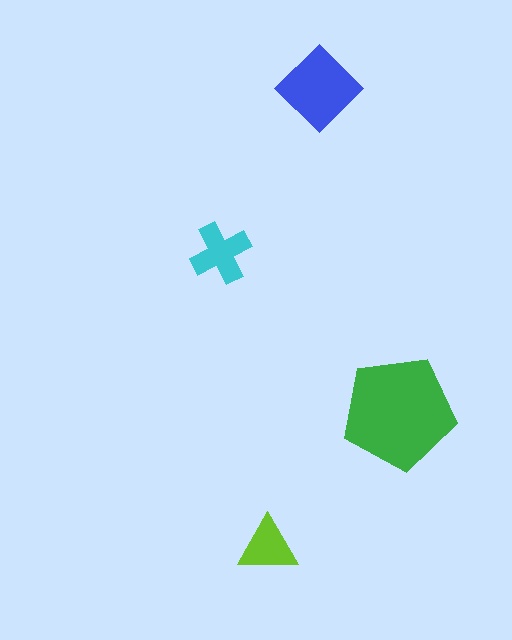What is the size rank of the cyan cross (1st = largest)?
3rd.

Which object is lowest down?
The lime triangle is bottommost.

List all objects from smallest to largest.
The lime triangle, the cyan cross, the blue diamond, the green pentagon.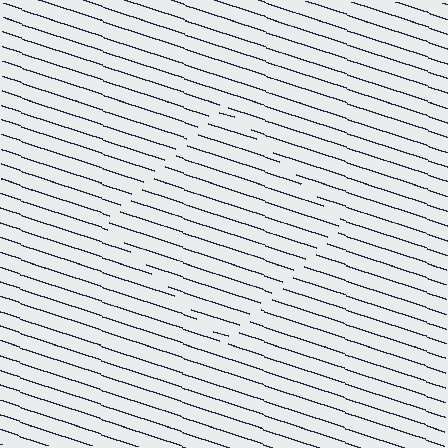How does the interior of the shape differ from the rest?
The interior of the shape contains the same grating, shifted by half a period — the contour is defined by the phase discontinuity where line-ends from the inner and outer gratings abut.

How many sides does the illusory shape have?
4 sides — the line-ends trace a square.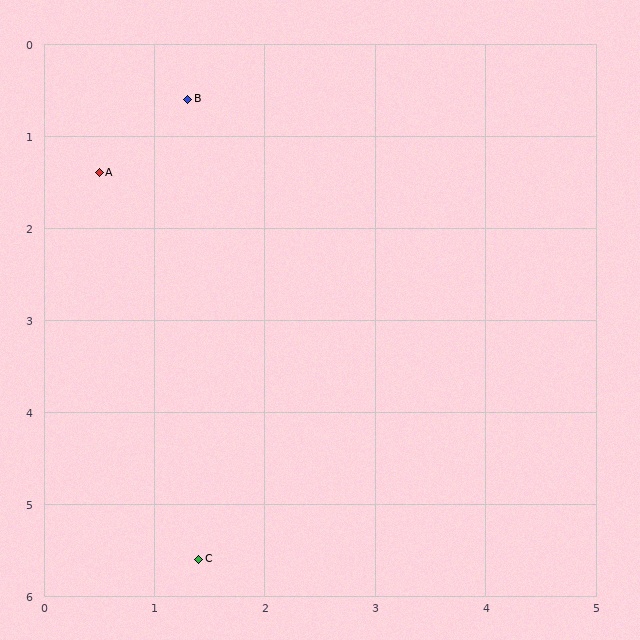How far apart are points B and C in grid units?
Points B and C are about 5.0 grid units apart.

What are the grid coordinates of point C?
Point C is at approximately (1.4, 5.6).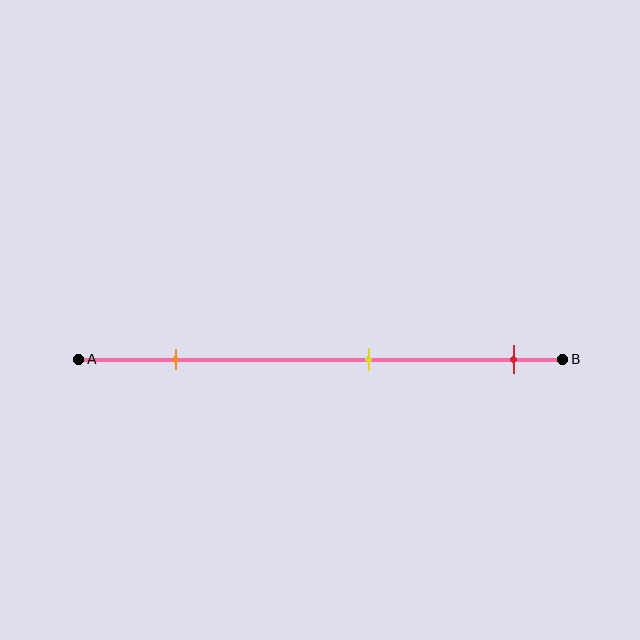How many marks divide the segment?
There are 3 marks dividing the segment.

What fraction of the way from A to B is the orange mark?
The orange mark is approximately 20% (0.2) of the way from A to B.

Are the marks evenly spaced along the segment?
Yes, the marks are approximately evenly spaced.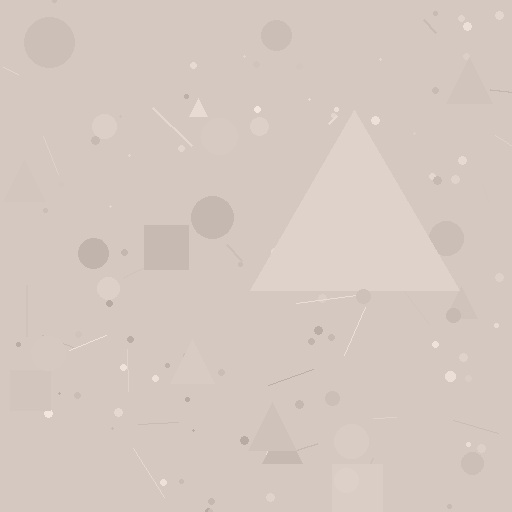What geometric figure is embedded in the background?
A triangle is embedded in the background.